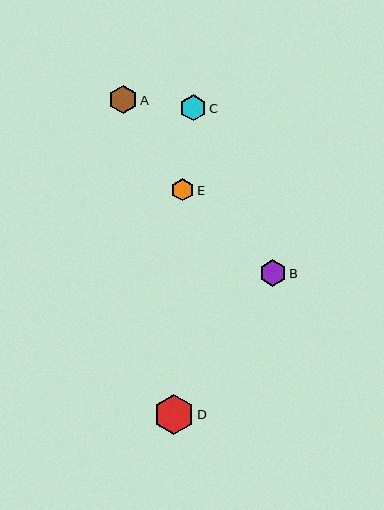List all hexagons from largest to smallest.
From largest to smallest: D, A, B, C, E.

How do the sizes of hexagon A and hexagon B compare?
Hexagon A and hexagon B are approximately the same size.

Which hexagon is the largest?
Hexagon D is the largest with a size of approximately 40 pixels.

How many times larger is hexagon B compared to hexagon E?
Hexagon B is approximately 1.2 times the size of hexagon E.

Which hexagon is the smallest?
Hexagon E is the smallest with a size of approximately 22 pixels.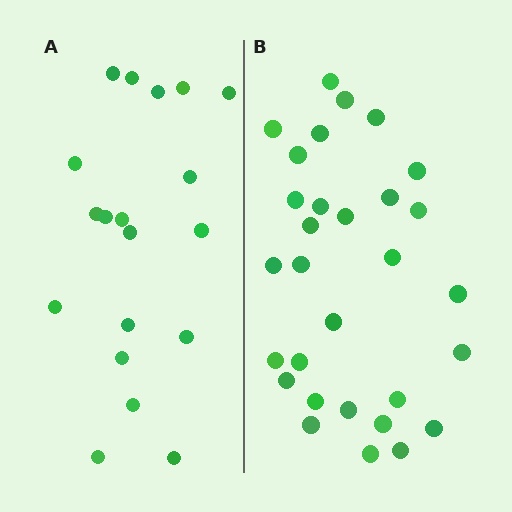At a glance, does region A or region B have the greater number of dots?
Region B (the right region) has more dots.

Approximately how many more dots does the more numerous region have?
Region B has roughly 12 or so more dots than region A.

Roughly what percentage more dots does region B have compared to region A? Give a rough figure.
About 60% more.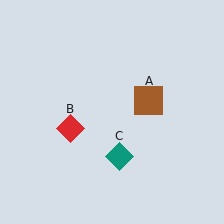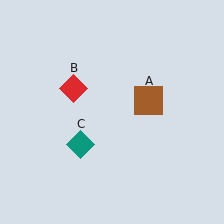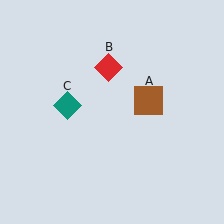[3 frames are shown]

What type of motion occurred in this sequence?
The red diamond (object B), teal diamond (object C) rotated clockwise around the center of the scene.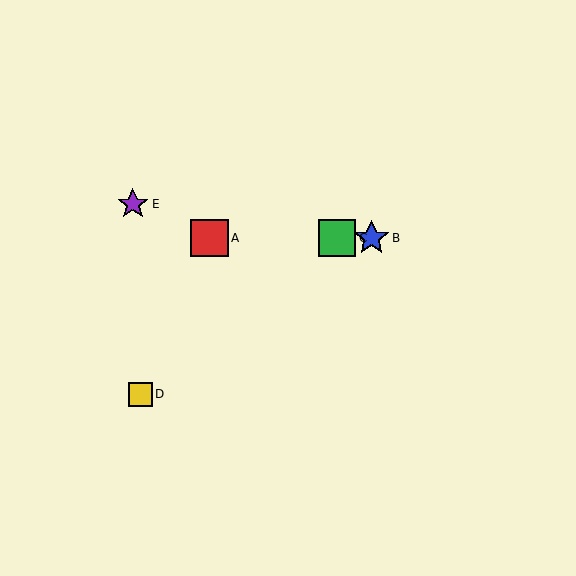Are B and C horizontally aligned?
Yes, both are at y≈238.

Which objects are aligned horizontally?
Objects A, B, C are aligned horizontally.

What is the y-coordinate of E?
Object E is at y≈204.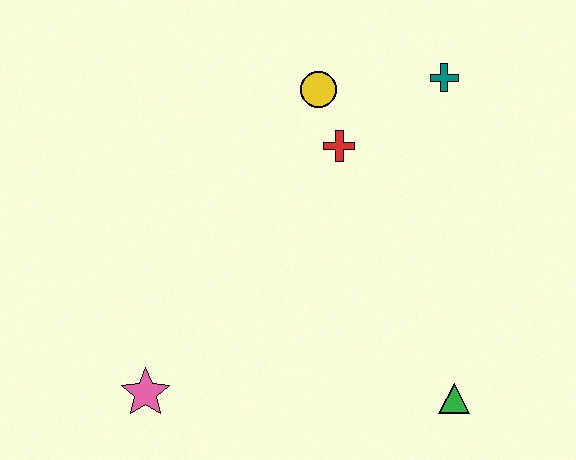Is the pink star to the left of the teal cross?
Yes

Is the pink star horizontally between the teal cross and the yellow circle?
No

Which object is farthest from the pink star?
The teal cross is farthest from the pink star.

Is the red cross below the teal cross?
Yes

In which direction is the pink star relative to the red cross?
The pink star is below the red cross.